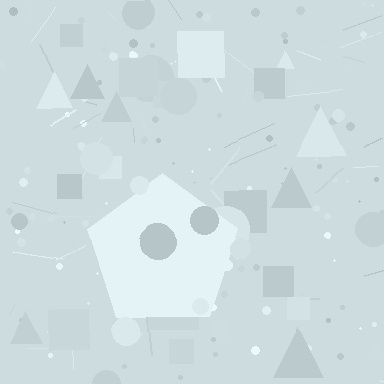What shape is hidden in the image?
A pentagon is hidden in the image.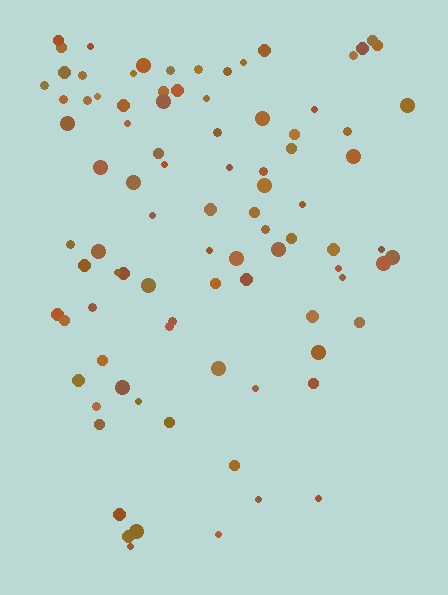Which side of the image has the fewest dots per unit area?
The bottom.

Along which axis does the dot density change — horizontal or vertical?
Vertical.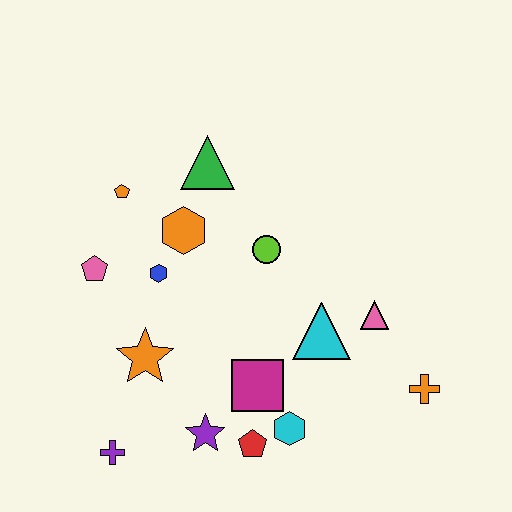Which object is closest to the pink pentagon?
The blue hexagon is closest to the pink pentagon.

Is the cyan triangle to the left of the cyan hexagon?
No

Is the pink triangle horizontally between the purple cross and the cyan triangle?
No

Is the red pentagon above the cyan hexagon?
No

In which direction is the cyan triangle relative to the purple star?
The cyan triangle is to the right of the purple star.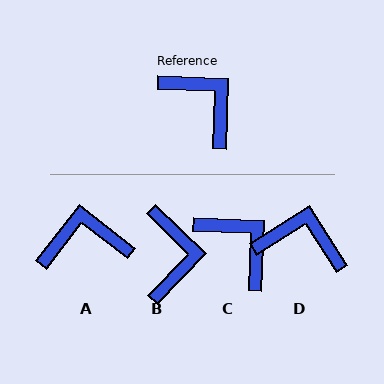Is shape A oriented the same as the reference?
No, it is off by about 55 degrees.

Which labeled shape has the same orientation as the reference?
C.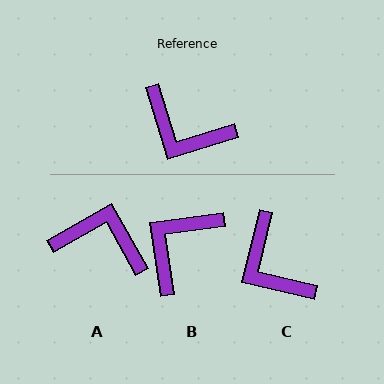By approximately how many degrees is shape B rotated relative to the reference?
Approximately 99 degrees clockwise.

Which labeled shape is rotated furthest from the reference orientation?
A, about 168 degrees away.